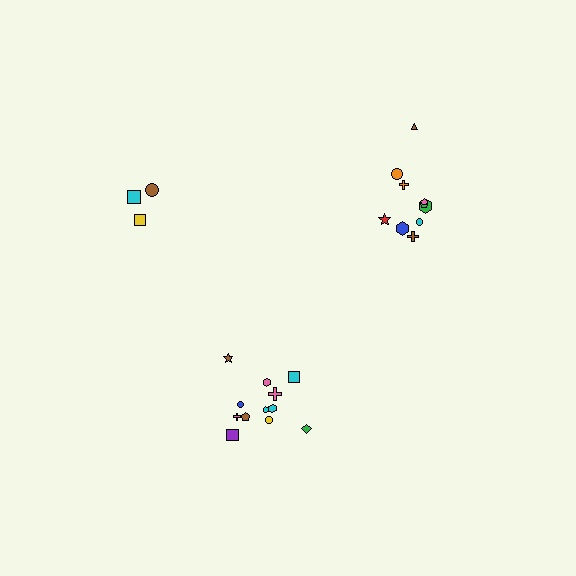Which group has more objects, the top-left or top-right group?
The top-right group.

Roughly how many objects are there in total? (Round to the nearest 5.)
Roughly 25 objects in total.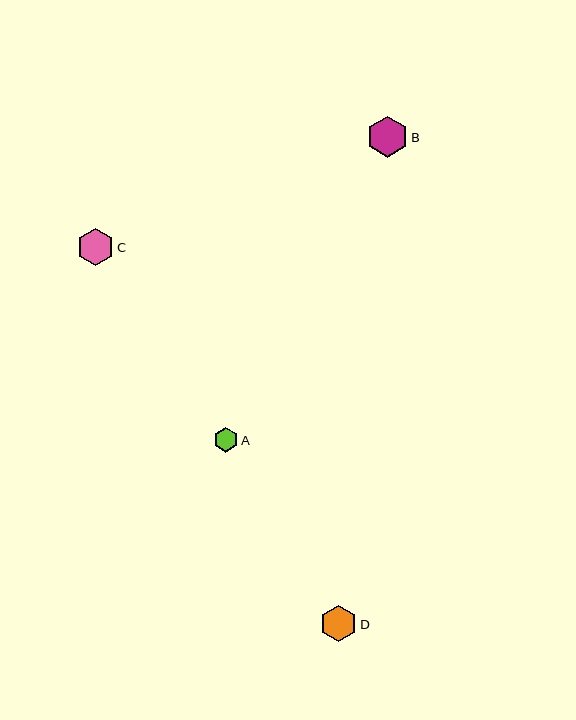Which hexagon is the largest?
Hexagon B is the largest with a size of approximately 41 pixels.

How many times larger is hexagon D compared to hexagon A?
Hexagon D is approximately 1.5 times the size of hexagon A.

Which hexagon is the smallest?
Hexagon A is the smallest with a size of approximately 24 pixels.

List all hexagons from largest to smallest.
From largest to smallest: B, C, D, A.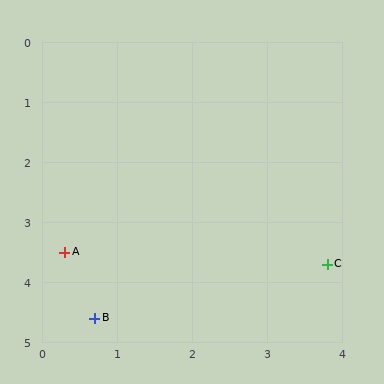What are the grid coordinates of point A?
Point A is at approximately (0.3, 3.5).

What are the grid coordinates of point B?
Point B is at approximately (0.7, 4.6).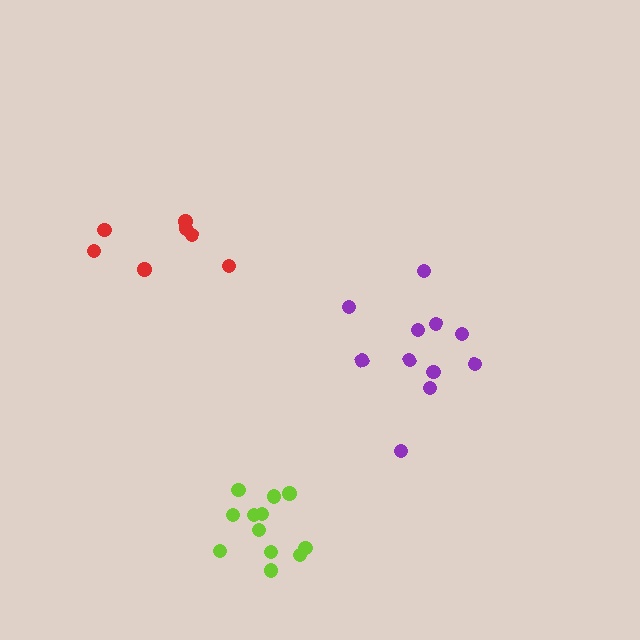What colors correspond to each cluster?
The clusters are colored: red, lime, purple.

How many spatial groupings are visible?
There are 3 spatial groupings.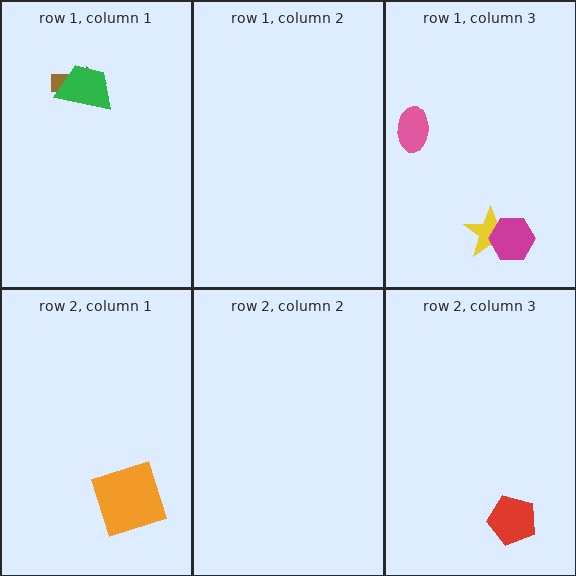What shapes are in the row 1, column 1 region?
The brown arrow, the green trapezoid.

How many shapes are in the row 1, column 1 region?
2.